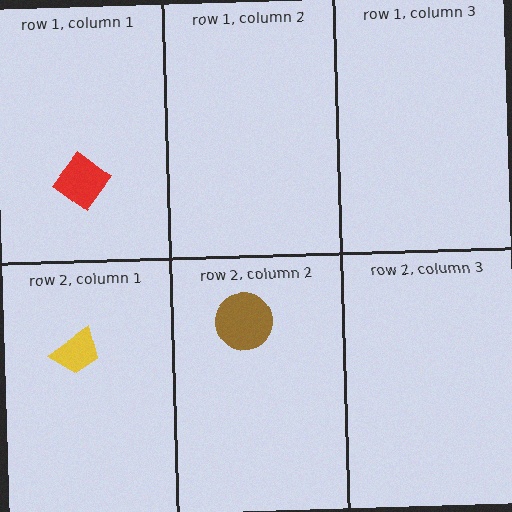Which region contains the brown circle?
The row 2, column 2 region.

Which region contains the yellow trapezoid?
The row 2, column 1 region.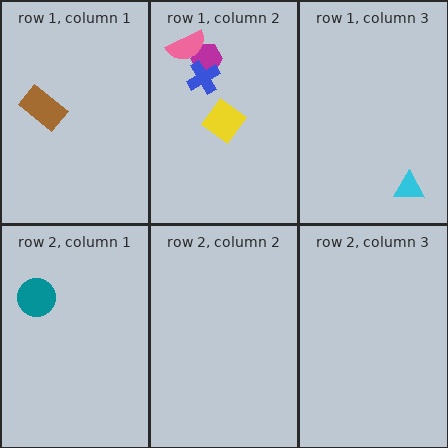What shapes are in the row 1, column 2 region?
The magenta hexagon, the blue cross, the pink semicircle, the yellow diamond.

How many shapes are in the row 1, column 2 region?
4.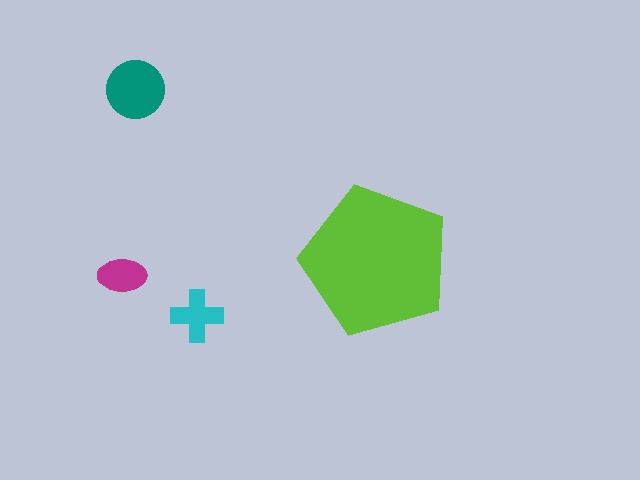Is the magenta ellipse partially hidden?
No, the magenta ellipse is fully visible.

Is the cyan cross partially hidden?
No, the cyan cross is fully visible.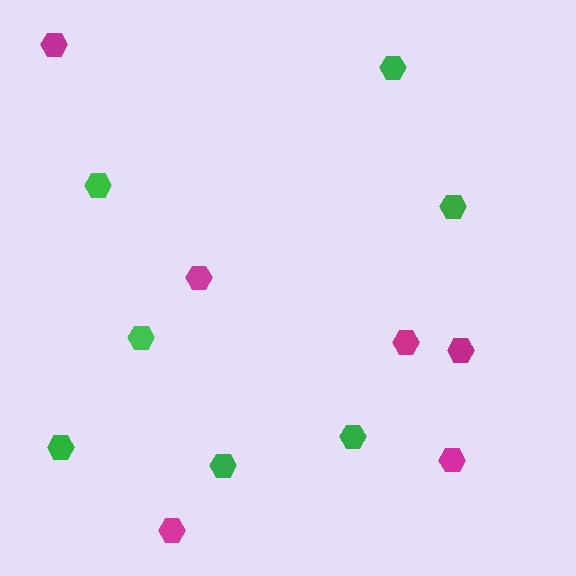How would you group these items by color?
There are 2 groups: one group of magenta hexagons (6) and one group of green hexagons (7).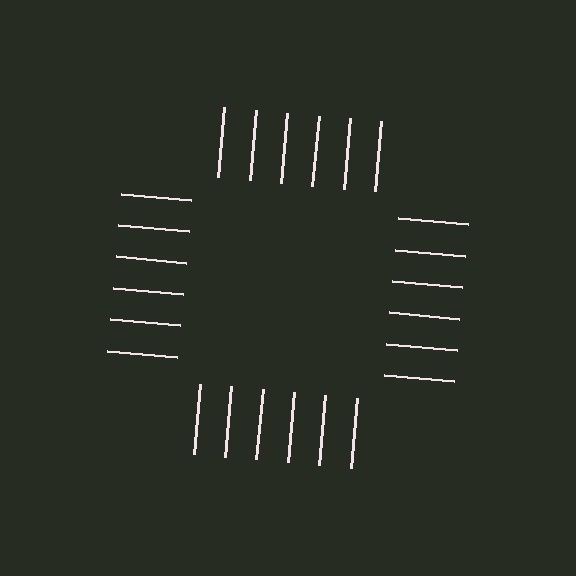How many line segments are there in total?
24 — 6 along each of the 4 edges.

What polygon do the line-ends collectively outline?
An illusory square — the line segments terminate on its edges but no continuous stroke is drawn.